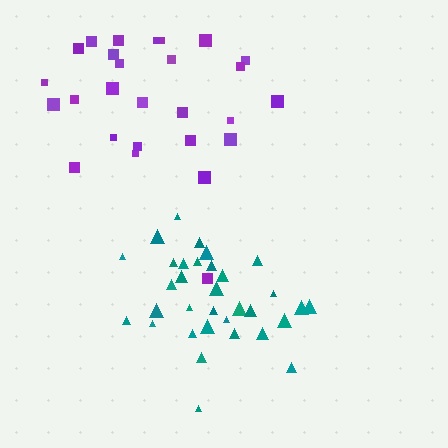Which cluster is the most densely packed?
Teal.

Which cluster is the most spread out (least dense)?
Purple.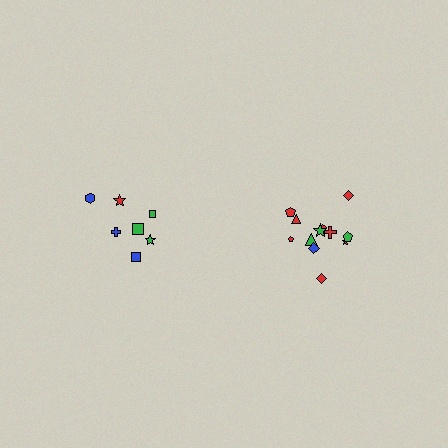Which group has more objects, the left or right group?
The right group.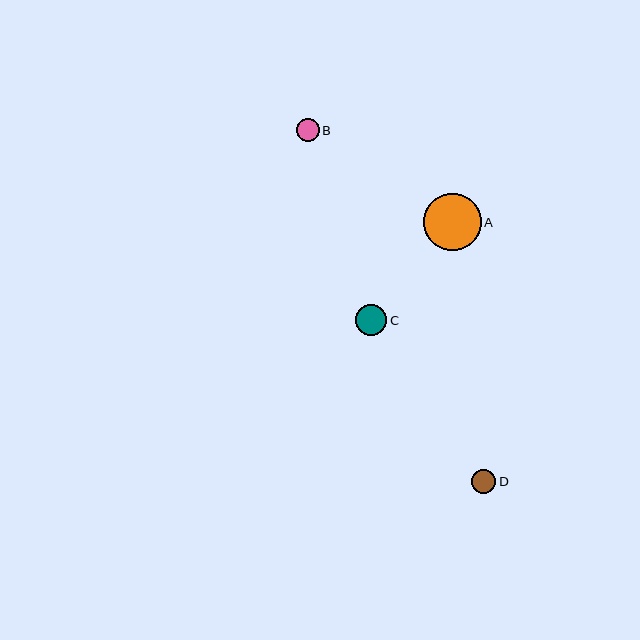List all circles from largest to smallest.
From largest to smallest: A, C, D, B.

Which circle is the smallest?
Circle B is the smallest with a size of approximately 23 pixels.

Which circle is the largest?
Circle A is the largest with a size of approximately 57 pixels.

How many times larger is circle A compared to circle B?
Circle A is approximately 2.6 times the size of circle B.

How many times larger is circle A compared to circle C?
Circle A is approximately 1.9 times the size of circle C.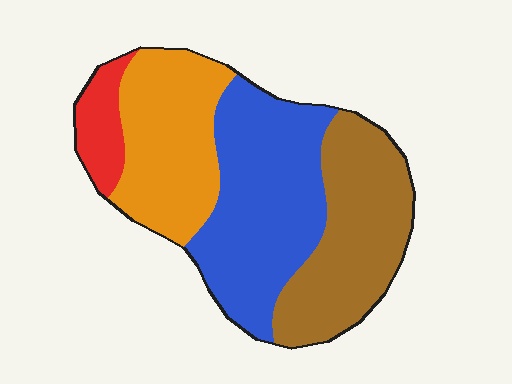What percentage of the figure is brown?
Brown takes up between a quarter and a half of the figure.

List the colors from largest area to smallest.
From largest to smallest: blue, brown, orange, red.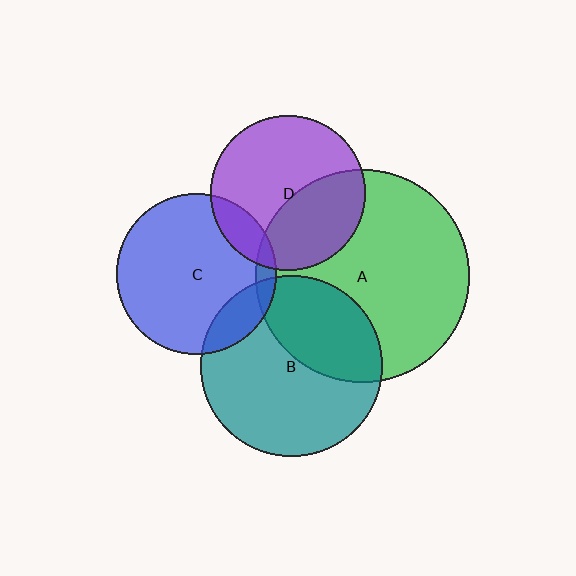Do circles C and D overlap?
Yes.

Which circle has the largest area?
Circle A (green).